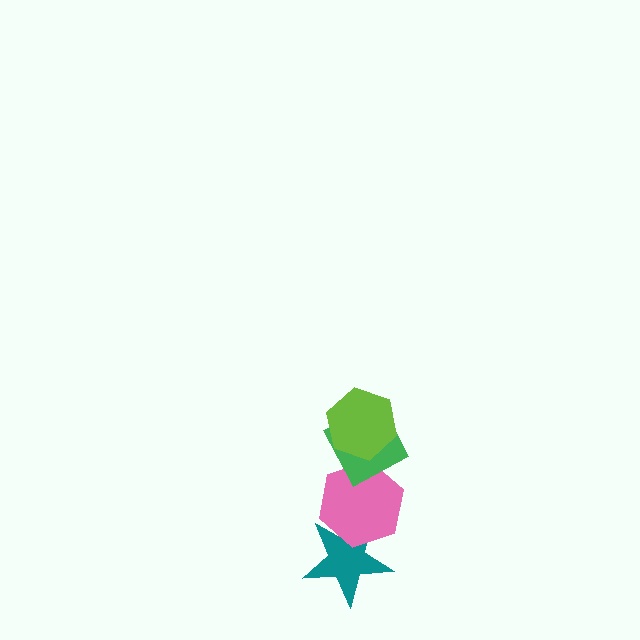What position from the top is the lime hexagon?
The lime hexagon is 1st from the top.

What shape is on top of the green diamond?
The lime hexagon is on top of the green diamond.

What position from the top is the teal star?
The teal star is 4th from the top.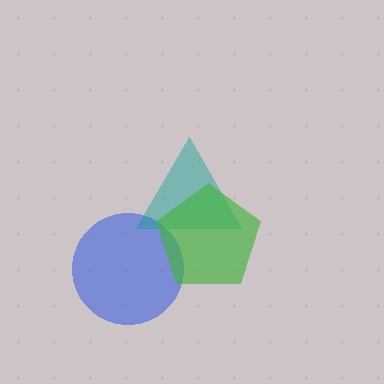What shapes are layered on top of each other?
The layered shapes are: a blue circle, a teal triangle, a green pentagon.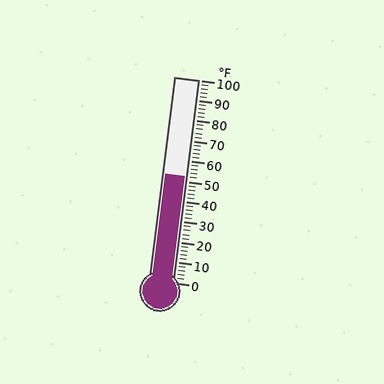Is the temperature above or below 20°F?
The temperature is above 20°F.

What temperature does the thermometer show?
The thermometer shows approximately 52°F.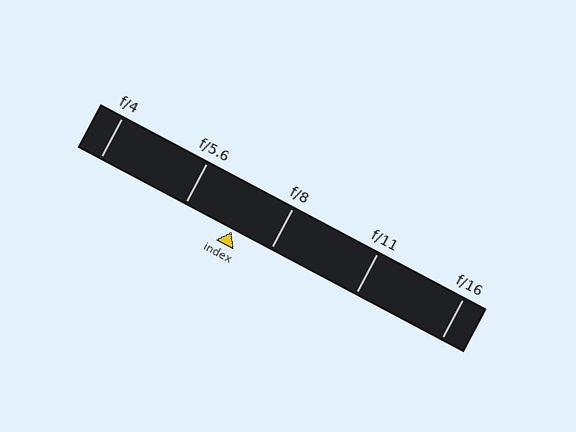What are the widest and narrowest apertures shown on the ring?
The widest aperture shown is f/4 and the narrowest is f/16.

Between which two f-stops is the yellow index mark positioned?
The index mark is between f/5.6 and f/8.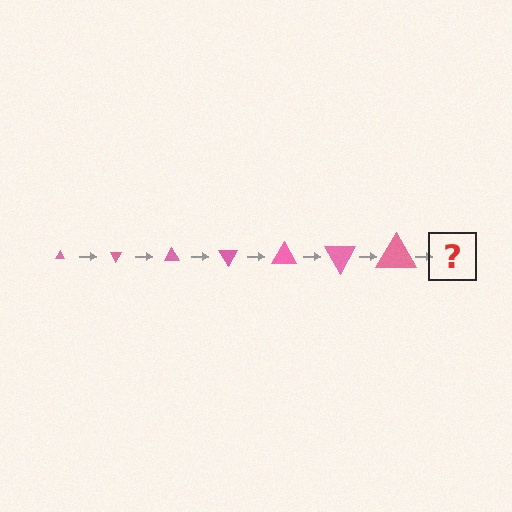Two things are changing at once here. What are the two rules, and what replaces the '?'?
The two rules are that the triangle grows larger each step and it rotates 60 degrees each step. The '?' should be a triangle, larger than the previous one and rotated 420 degrees from the start.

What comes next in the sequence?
The next element should be a triangle, larger than the previous one and rotated 420 degrees from the start.